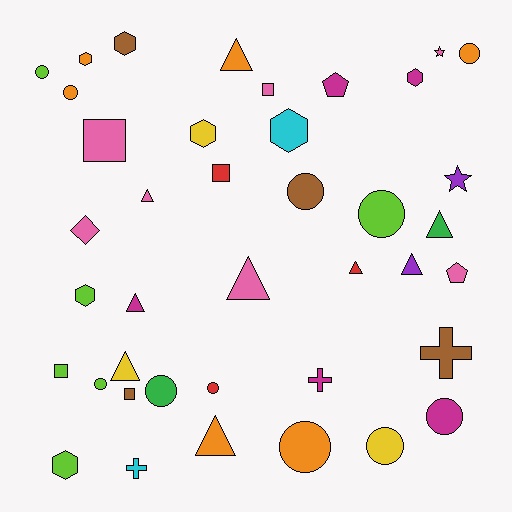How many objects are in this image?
There are 40 objects.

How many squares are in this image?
There are 5 squares.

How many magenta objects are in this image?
There are 5 magenta objects.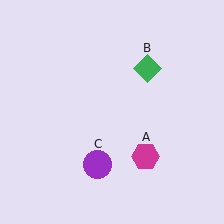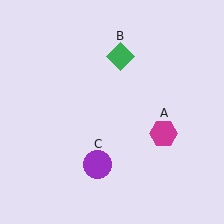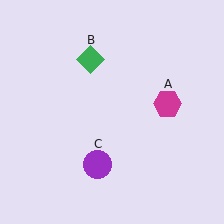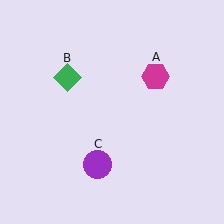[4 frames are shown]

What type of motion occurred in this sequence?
The magenta hexagon (object A), green diamond (object B) rotated counterclockwise around the center of the scene.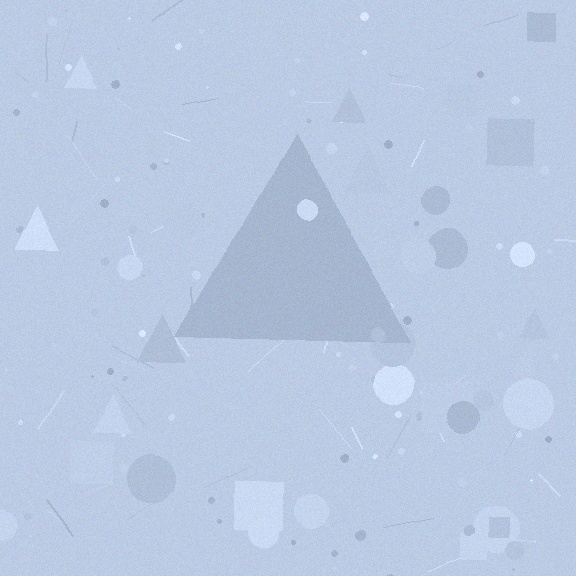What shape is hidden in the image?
A triangle is hidden in the image.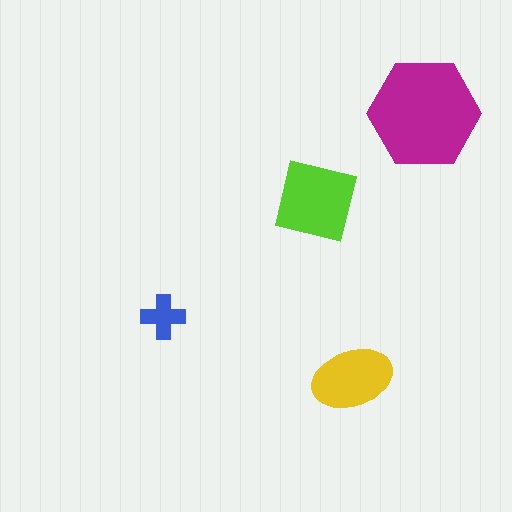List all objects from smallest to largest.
The blue cross, the yellow ellipse, the lime square, the magenta hexagon.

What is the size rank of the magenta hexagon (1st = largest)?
1st.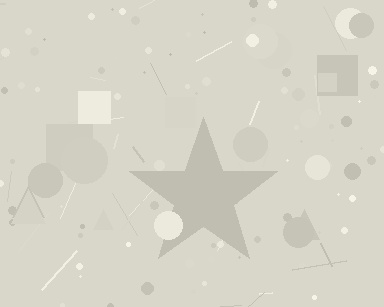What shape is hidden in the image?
A star is hidden in the image.